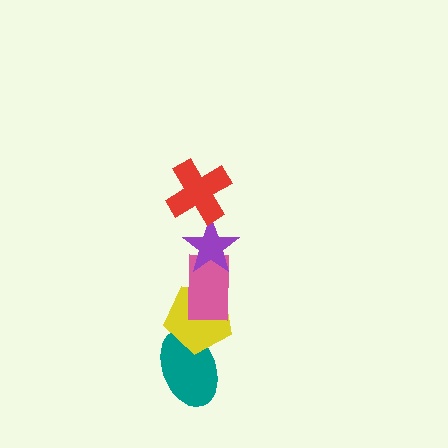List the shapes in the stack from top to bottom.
From top to bottom: the red cross, the purple star, the pink rectangle, the yellow pentagon, the teal ellipse.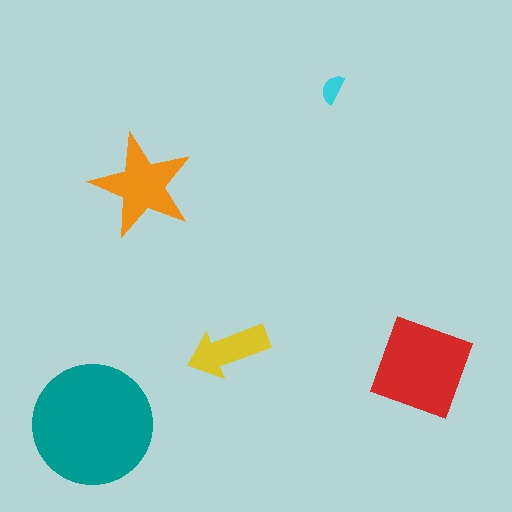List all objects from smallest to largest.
The cyan semicircle, the yellow arrow, the orange star, the red square, the teal circle.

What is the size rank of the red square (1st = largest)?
2nd.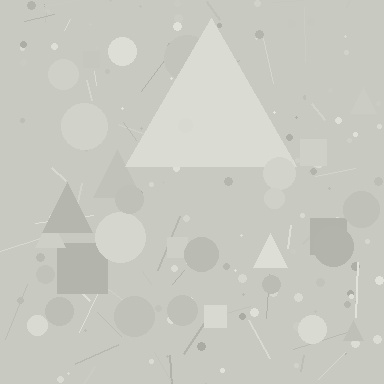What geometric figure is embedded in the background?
A triangle is embedded in the background.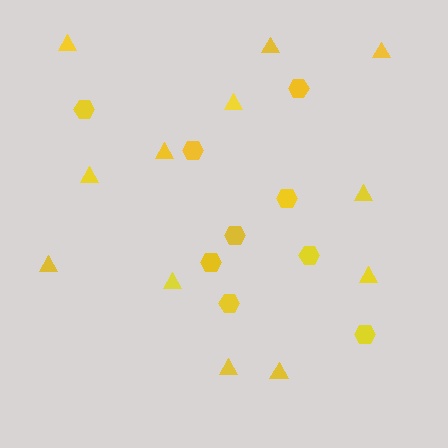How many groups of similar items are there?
There are 2 groups: one group of hexagons (9) and one group of triangles (12).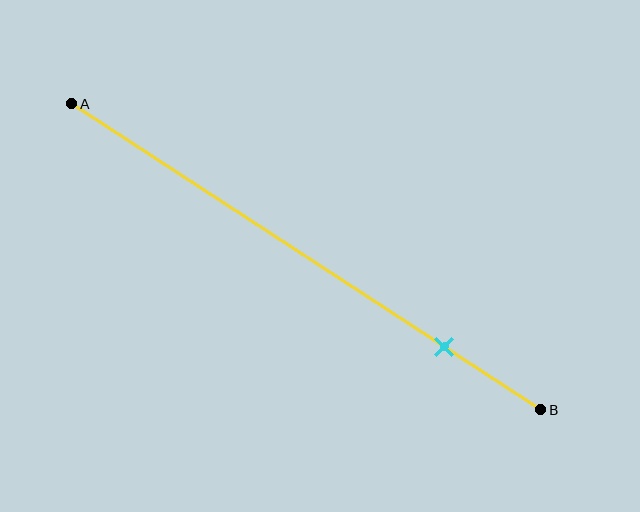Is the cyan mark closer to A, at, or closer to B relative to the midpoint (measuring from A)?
The cyan mark is closer to point B than the midpoint of segment AB.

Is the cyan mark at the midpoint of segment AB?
No, the mark is at about 80% from A, not at the 50% midpoint.